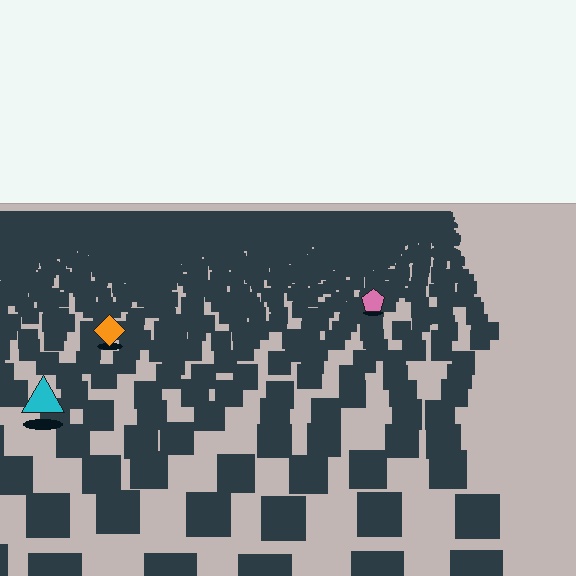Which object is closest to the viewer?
The cyan triangle is closest. The texture marks near it are larger and more spread out.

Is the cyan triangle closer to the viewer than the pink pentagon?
Yes. The cyan triangle is closer — you can tell from the texture gradient: the ground texture is coarser near it.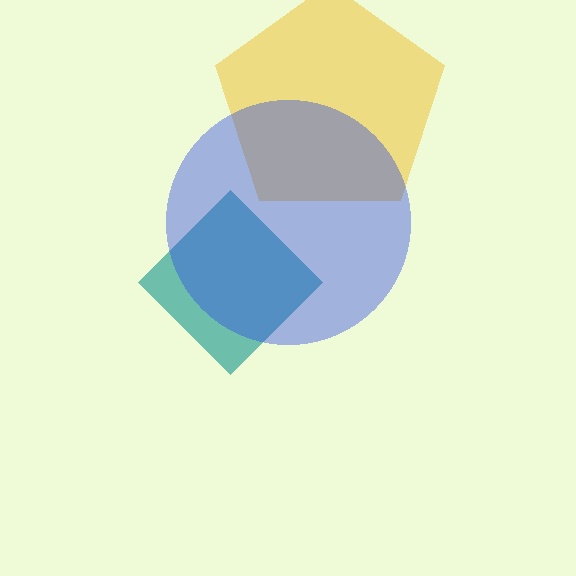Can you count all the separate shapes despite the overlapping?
Yes, there are 3 separate shapes.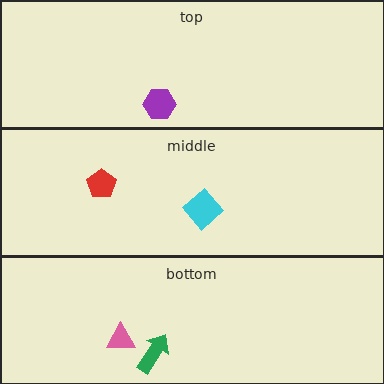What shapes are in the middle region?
The red pentagon, the cyan diamond.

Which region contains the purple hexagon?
The top region.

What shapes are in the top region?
The purple hexagon.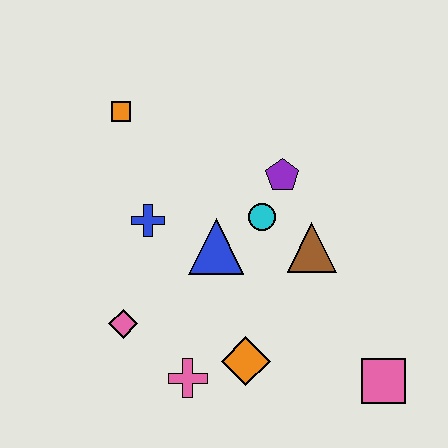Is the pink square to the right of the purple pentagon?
Yes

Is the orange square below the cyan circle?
No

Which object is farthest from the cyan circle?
The pink square is farthest from the cyan circle.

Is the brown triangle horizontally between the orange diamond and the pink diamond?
No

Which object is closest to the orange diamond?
The pink cross is closest to the orange diamond.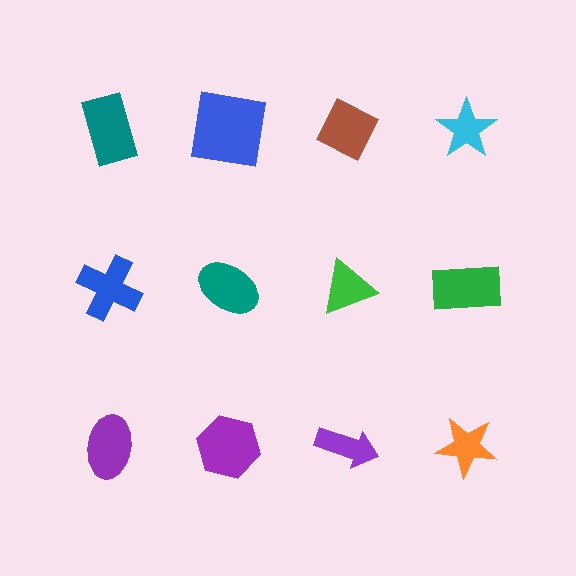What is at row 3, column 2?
A purple hexagon.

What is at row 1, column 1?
A teal rectangle.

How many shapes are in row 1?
4 shapes.